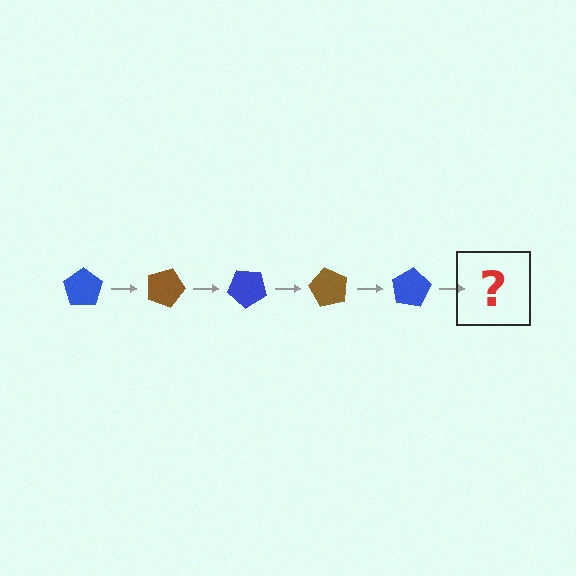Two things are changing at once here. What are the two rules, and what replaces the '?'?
The two rules are that it rotates 20 degrees each step and the color cycles through blue and brown. The '?' should be a brown pentagon, rotated 100 degrees from the start.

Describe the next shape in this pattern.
It should be a brown pentagon, rotated 100 degrees from the start.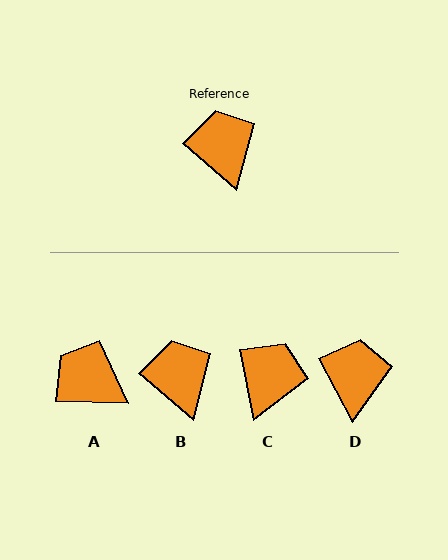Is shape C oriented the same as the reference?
No, it is off by about 38 degrees.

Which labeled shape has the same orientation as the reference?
B.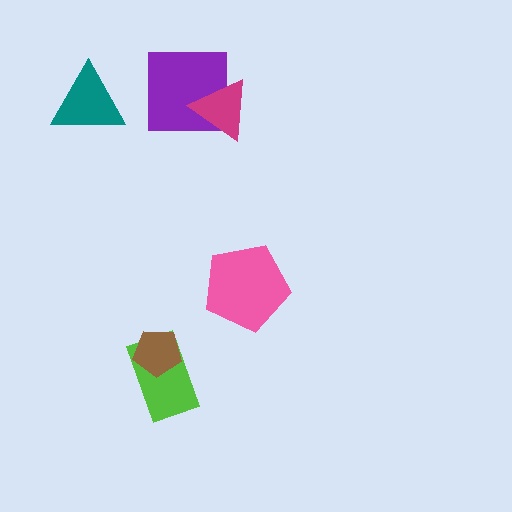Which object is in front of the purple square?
The magenta triangle is in front of the purple square.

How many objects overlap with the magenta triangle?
1 object overlaps with the magenta triangle.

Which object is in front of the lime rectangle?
The brown pentagon is in front of the lime rectangle.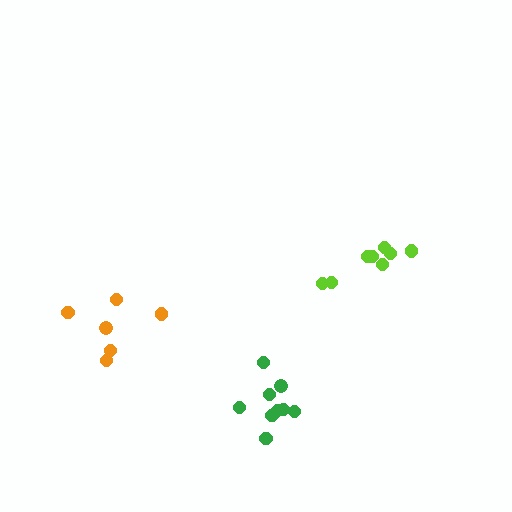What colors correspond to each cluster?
The clusters are colored: lime, orange, green.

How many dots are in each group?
Group 1: 8 dots, Group 2: 6 dots, Group 3: 9 dots (23 total).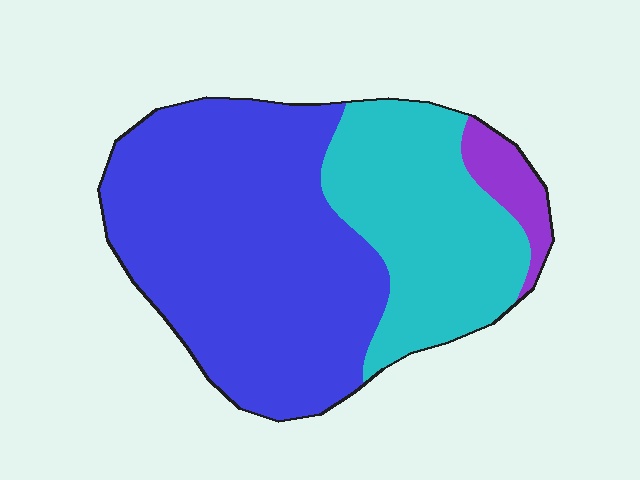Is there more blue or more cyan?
Blue.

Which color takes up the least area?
Purple, at roughly 5%.